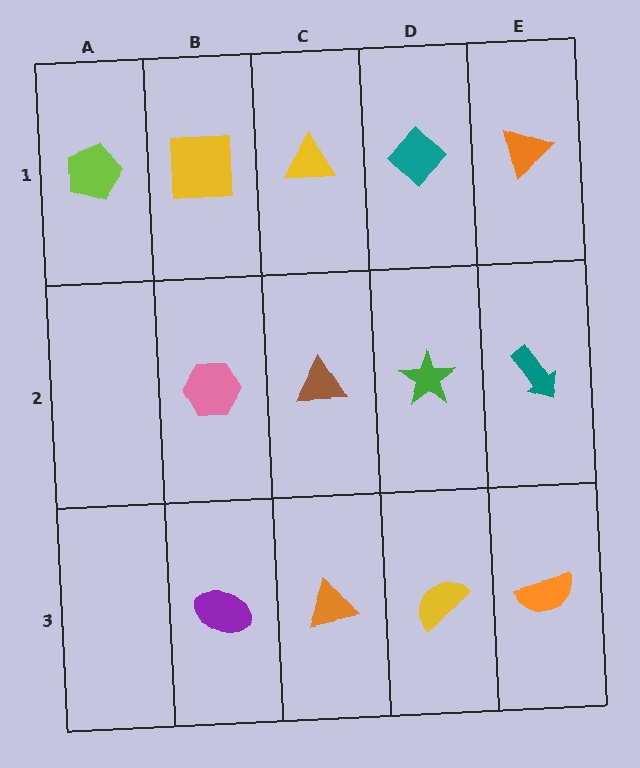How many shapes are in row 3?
4 shapes.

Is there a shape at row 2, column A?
No, that cell is empty.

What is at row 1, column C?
A yellow triangle.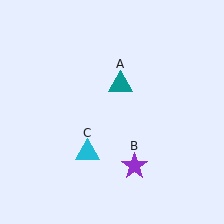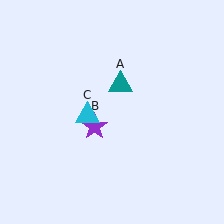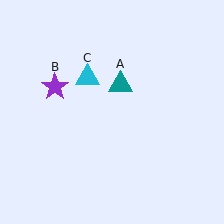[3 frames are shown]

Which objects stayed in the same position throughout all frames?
Teal triangle (object A) remained stationary.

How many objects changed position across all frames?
2 objects changed position: purple star (object B), cyan triangle (object C).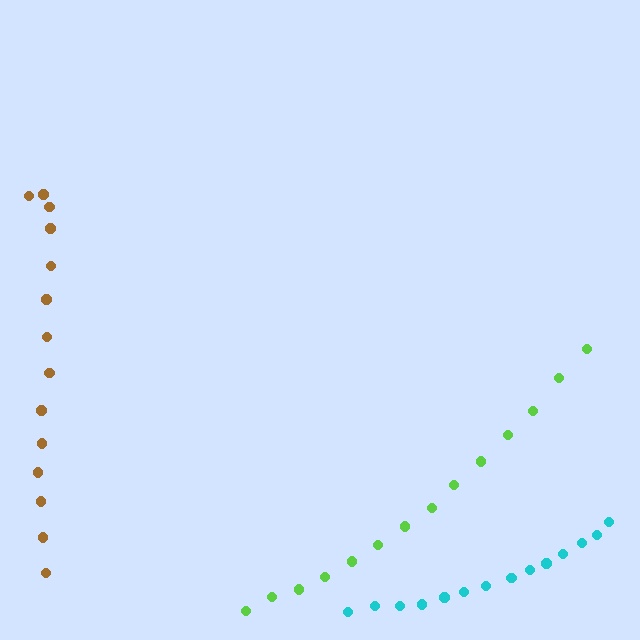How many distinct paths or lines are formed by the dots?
There are 3 distinct paths.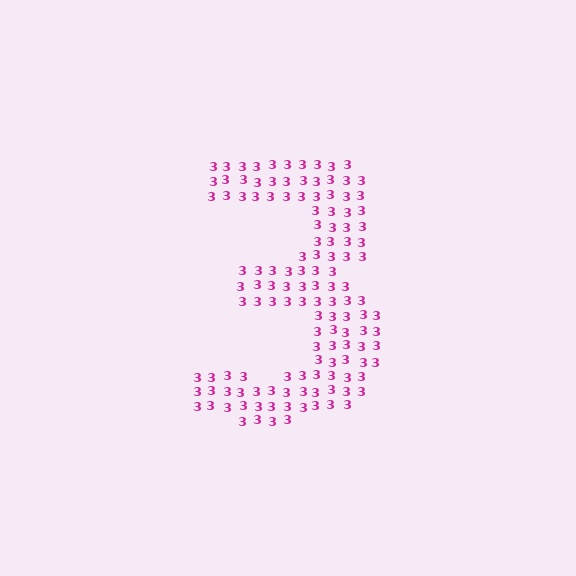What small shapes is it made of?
It is made of small digit 3's.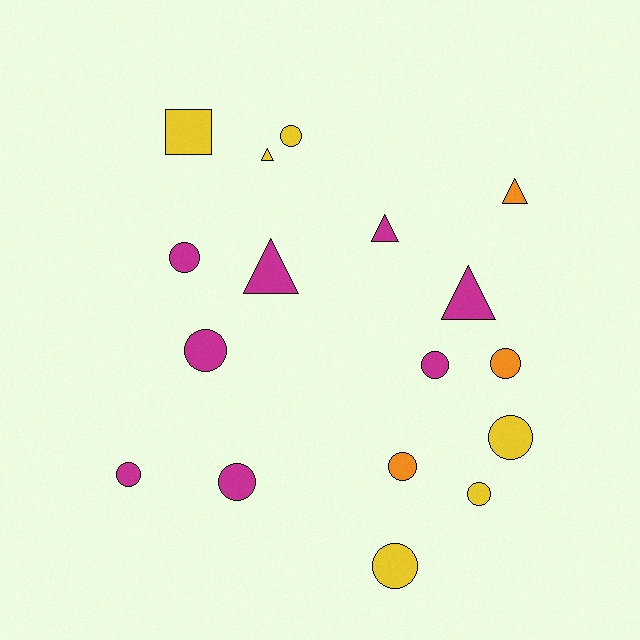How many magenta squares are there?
There are no magenta squares.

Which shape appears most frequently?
Circle, with 11 objects.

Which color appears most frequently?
Magenta, with 8 objects.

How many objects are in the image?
There are 17 objects.